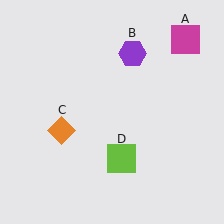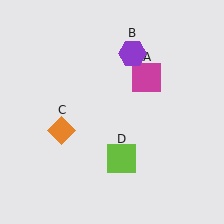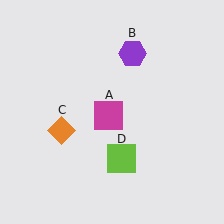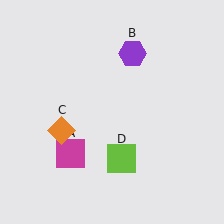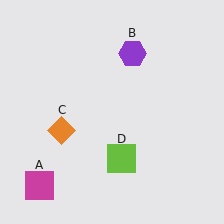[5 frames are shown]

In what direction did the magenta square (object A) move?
The magenta square (object A) moved down and to the left.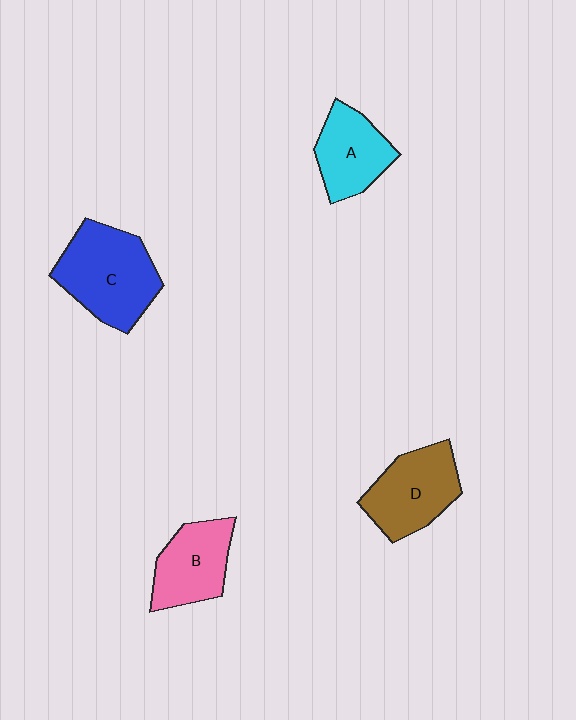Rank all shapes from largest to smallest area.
From largest to smallest: C (blue), D (brown), B (pink), A (cyan).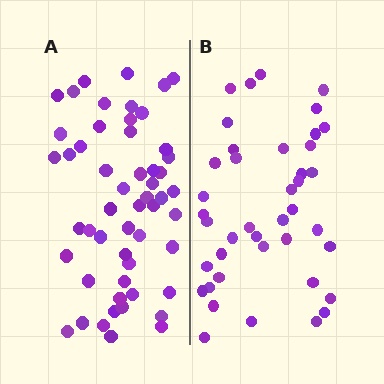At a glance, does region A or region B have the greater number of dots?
Region A (the left region) has more dots.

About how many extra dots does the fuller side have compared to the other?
Region A has roughly 12 or so more dots than region B.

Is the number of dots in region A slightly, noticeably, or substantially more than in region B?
Region A has noticeably more, but not dramatically so. The ratio is roughly 1.3 to 1.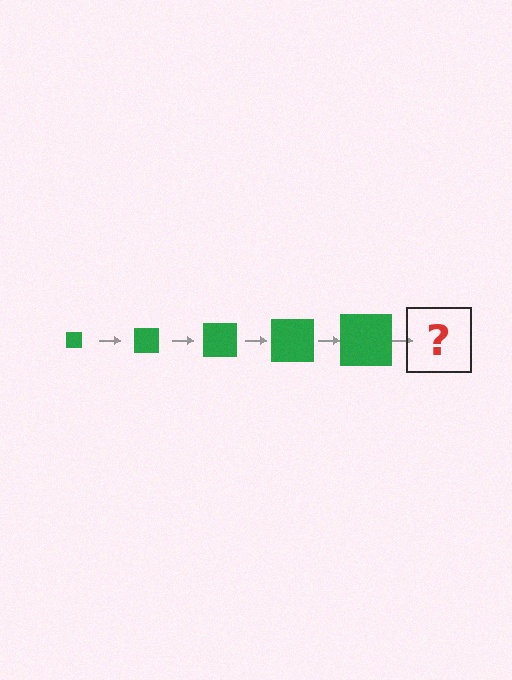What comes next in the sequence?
The next element should be a green square, larger than the previous one.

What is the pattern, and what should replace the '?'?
The pattern is that the square gets progressively larger each step. The '?' should be a green square, larger than the previous one.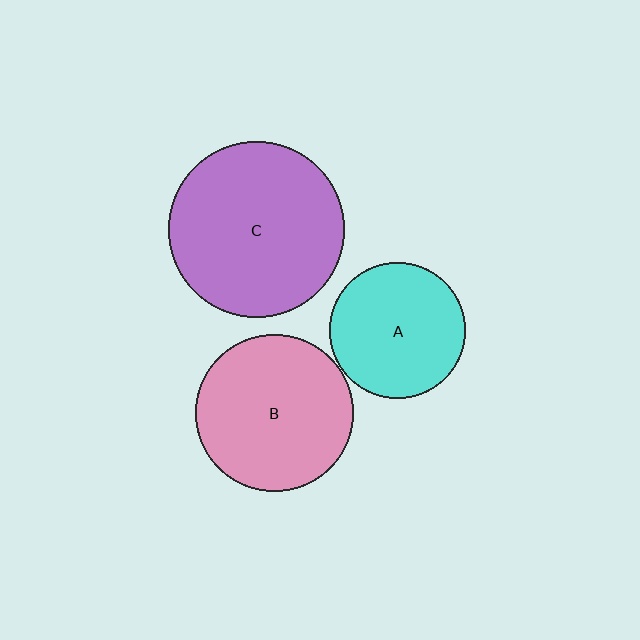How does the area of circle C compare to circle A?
Approximately 1.7 times.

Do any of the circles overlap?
No, none of the circles overlap.